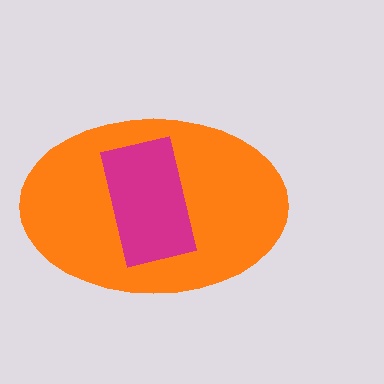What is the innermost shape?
The magenta rectangle.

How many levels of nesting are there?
2.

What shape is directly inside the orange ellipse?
The magenta rectangle.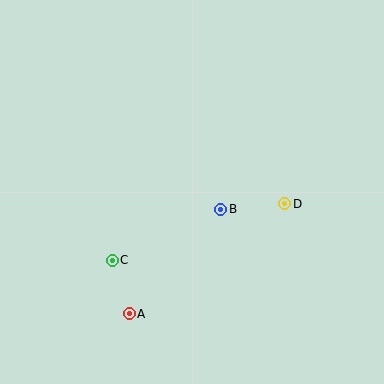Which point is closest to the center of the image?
Point B at (221, 209) is closest to the center.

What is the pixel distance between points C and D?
The distance between C and D is 182 pixels.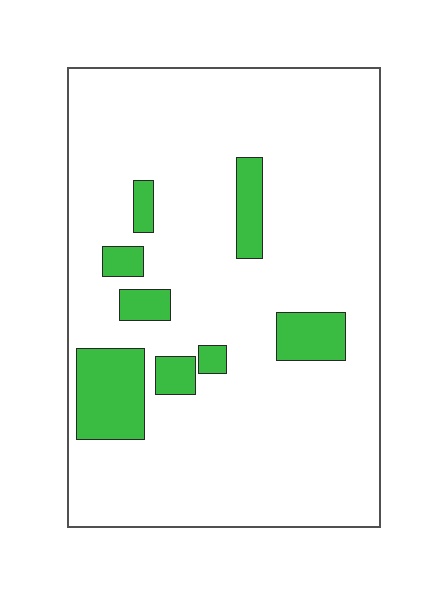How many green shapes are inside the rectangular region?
8.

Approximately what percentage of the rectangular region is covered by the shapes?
Approximately 15%.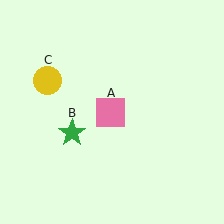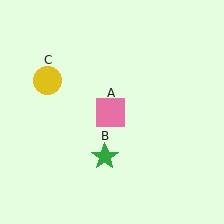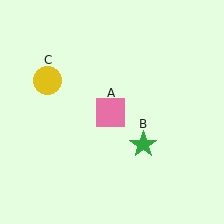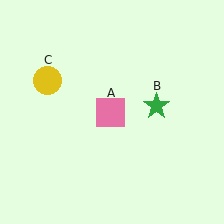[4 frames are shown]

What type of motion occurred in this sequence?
The green star (object B) rotated counterclockwise around the center of the scene.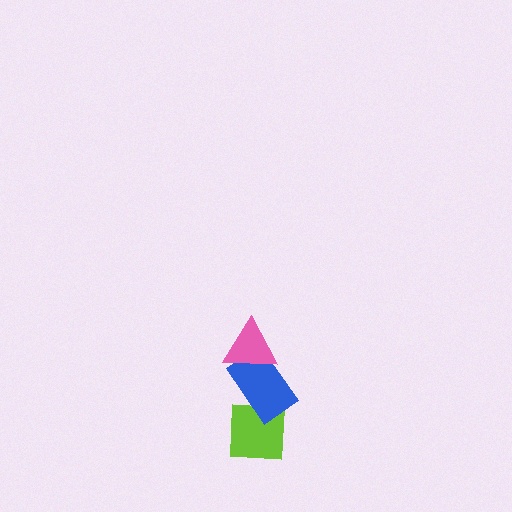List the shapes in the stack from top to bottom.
From top to bottom: the pink triangle, the blue rectangle, the lime square.